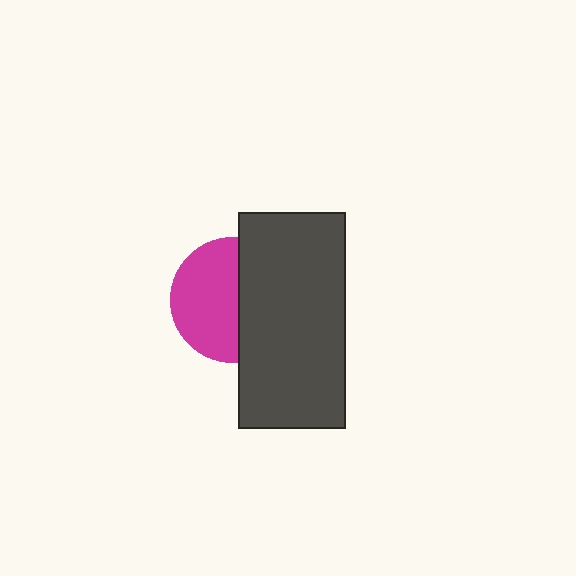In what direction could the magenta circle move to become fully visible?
The magenta circle could move left. That would shift it out from behind the dark gray rectangle entirely.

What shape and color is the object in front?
The object in front is a dark gray rectangle.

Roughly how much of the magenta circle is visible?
About half of it is visible (roughly 55%).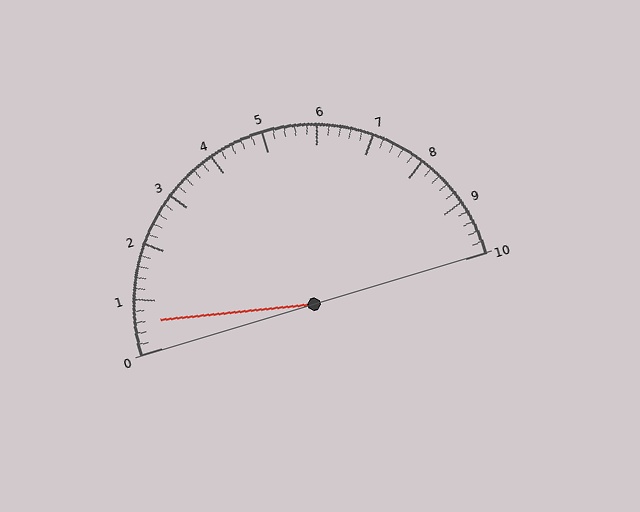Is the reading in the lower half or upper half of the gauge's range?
The reading is in the lower half of the range (0 to 10).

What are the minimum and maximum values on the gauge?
The gauge ranges from 0 to 10.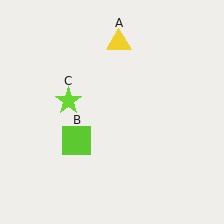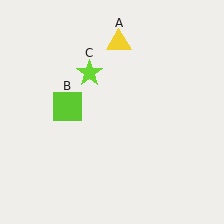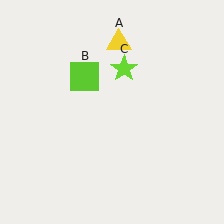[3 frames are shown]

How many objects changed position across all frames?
2 objects changed position: lime square (object B), lime star (object C).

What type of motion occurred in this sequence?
The lime square (object B), lime star (object C) rotated clockwise around the center of the scene.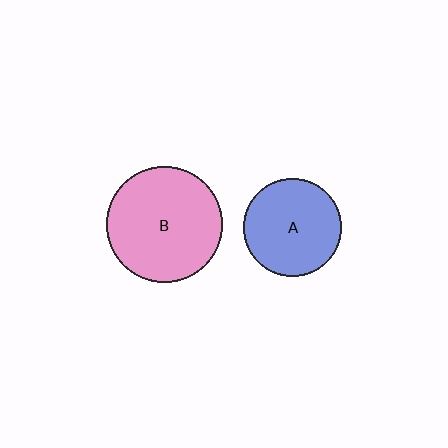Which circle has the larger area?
Circle B (pink).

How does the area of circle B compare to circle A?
Approximately 1.4 times.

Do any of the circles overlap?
No, none of the circles overlap.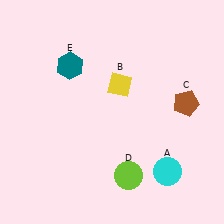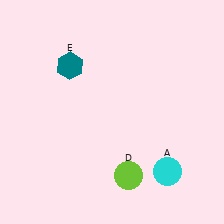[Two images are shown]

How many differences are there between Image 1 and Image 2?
There are 2 differences between the two images.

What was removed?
The brown pentagon (C), the yellow diamond (B) were removed in Image 2.